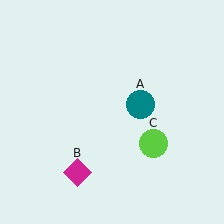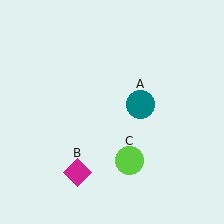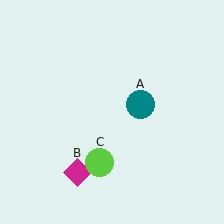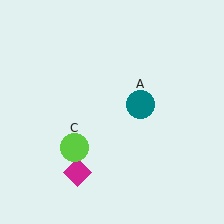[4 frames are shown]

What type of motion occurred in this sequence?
The lime circle (object C) rotated clockwise around the center of the scene.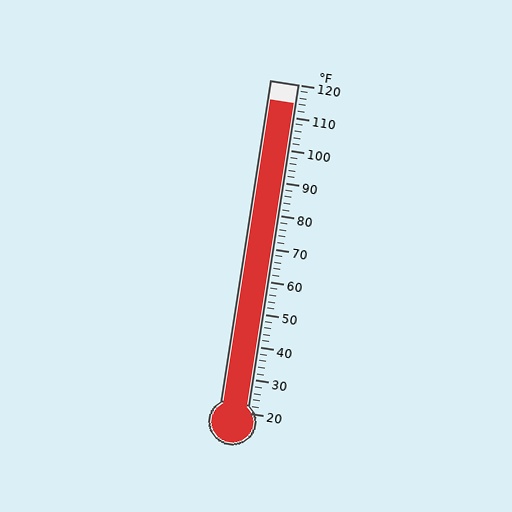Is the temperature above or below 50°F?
The temperature is above 50°F.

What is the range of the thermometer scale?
The thermometer scale ranges from 20°F to 120°F.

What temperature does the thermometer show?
The thermometer shows approximately 114°F.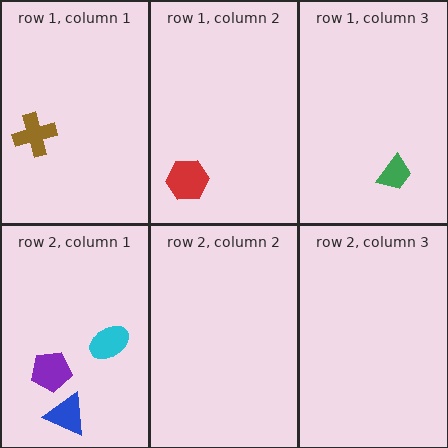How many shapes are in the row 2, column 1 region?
3.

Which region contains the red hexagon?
The row 1, column 2 region.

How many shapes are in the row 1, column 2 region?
1.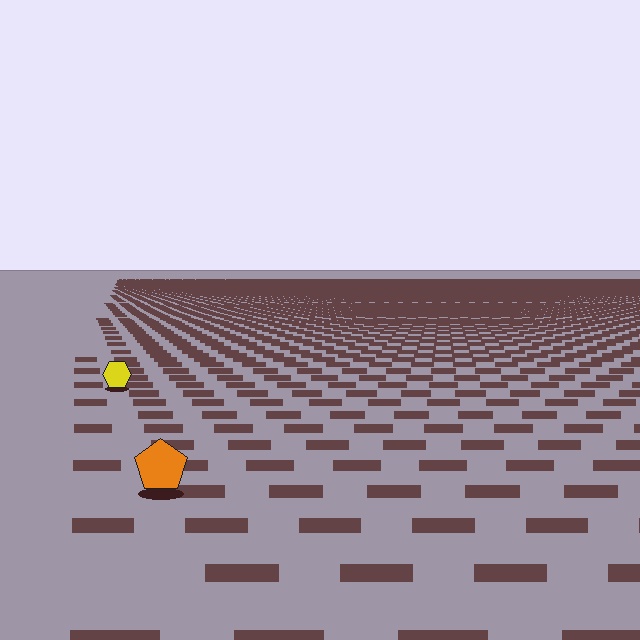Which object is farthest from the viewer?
The yellow hexagon is farthest from the viewer. It appears smaller and the ground texture around it is denser.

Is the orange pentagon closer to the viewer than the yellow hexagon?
Yes. The orange pentagon is closer — you can tell from the texture gradient: the ground texture is coarser near it.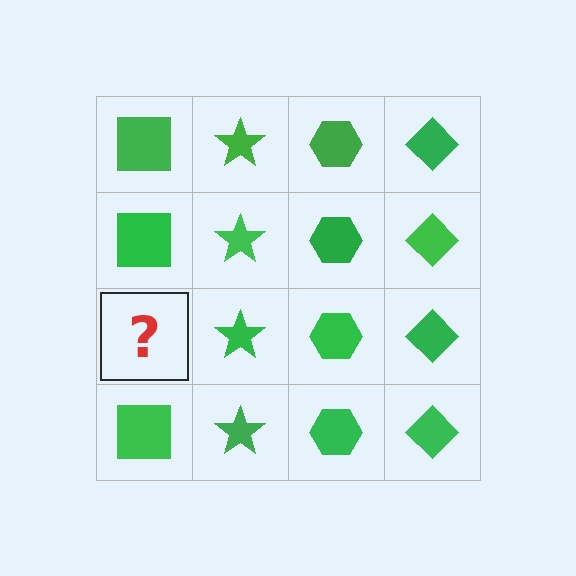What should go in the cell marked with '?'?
The missing cell should contain a green square.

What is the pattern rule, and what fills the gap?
The rule is that each column has a consistent shape. The gap should be filled with a green square.